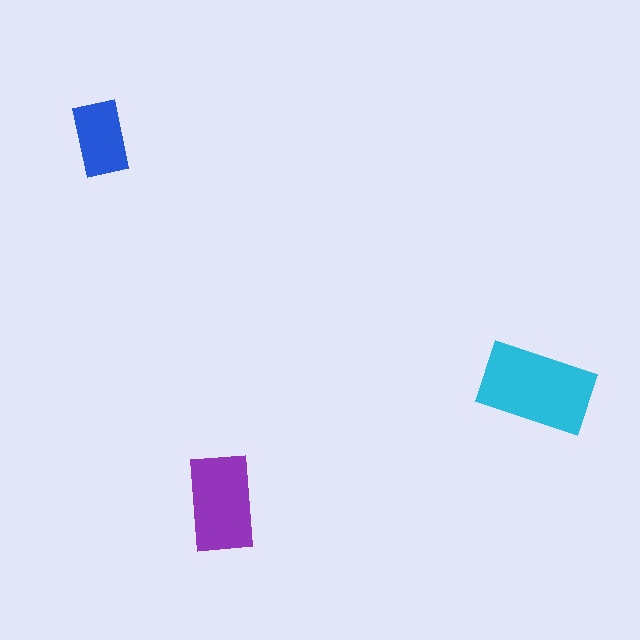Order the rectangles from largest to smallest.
the cyan one, the purple one, the blue one.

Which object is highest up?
The blue rectangle is topmost.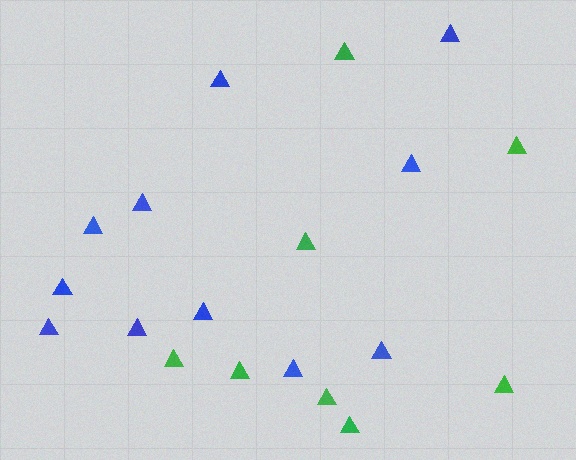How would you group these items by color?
There are 2 groups: one group of green triangles (8) and one group of blue triangles (11).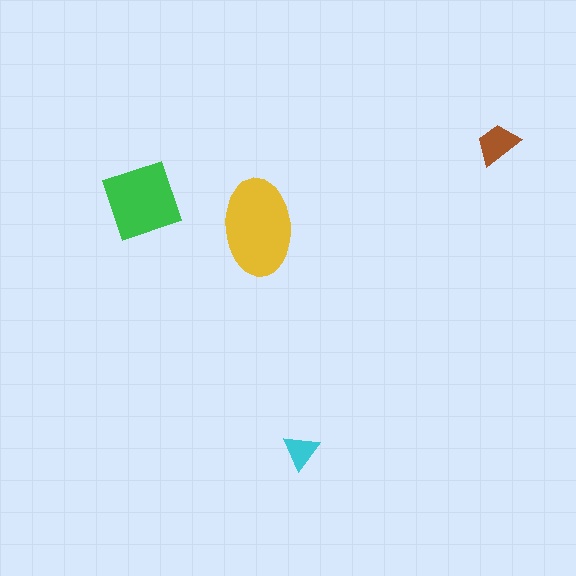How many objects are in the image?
There are 4 objects in the image.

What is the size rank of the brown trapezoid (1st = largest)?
3rd.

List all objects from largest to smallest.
The yellow ellipse, the green square, the brown trapezoid, the cyan triangle.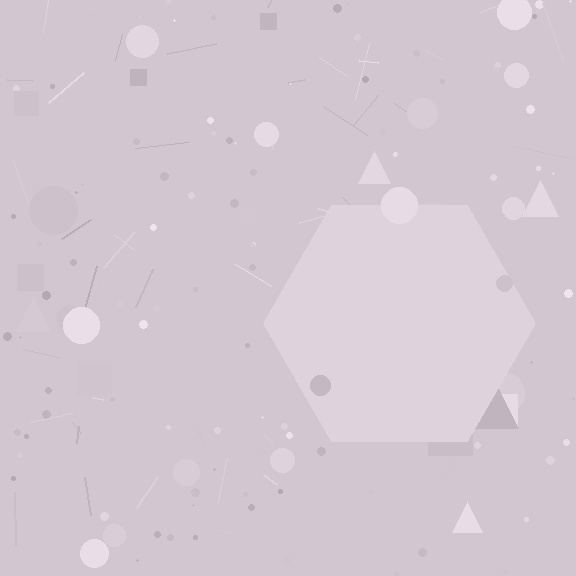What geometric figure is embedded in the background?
A hexagon is embedded in the background.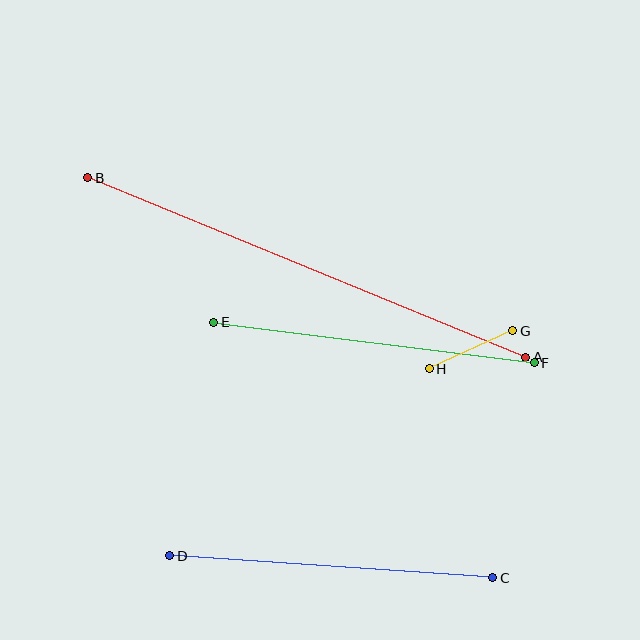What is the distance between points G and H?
The distance is approximately 92 pixels.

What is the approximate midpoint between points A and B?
The midpoint is at approximately (307, 267) pixels.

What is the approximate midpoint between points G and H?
The midpoint is at approximately (471, 350) pixels.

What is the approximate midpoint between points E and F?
The midpoint is at approximately (374, 342) pixels.